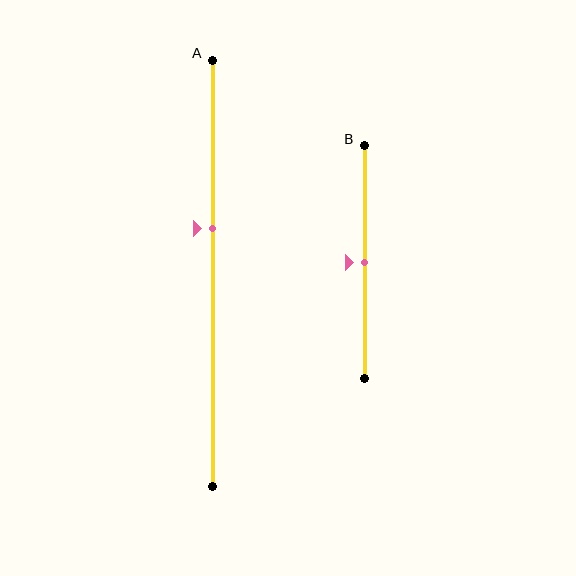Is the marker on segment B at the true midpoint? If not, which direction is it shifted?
Yes, the marker on segment B is at the true midpoint.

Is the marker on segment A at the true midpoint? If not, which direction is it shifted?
No, the marker on segment A is shifted upward by about 10% of the segment length.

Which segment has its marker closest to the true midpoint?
Segment B has its marker closest to the true midpoint.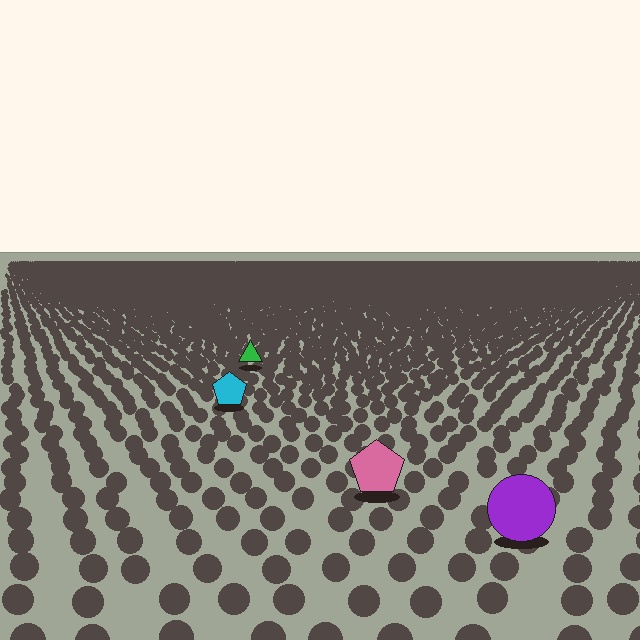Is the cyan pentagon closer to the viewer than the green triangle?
Yes. The cyan pentagon is closer — you can tell from the texture gradient: the ground texture is coarser near it.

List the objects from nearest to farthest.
From nearest to farthest: the purple circle, the pink pentagon, the cyan pentagon, the green triangle.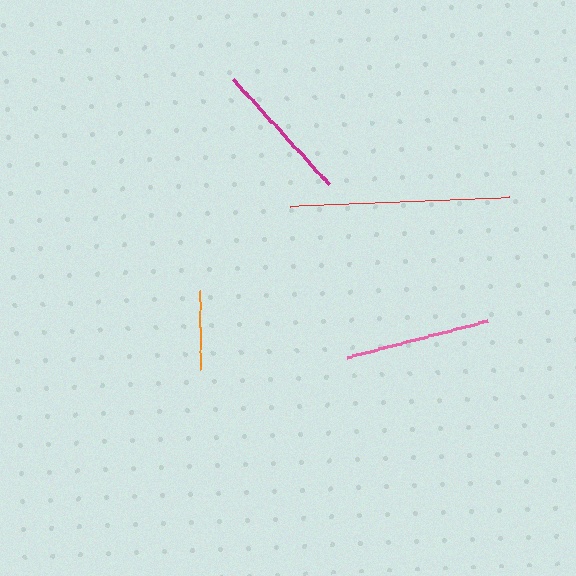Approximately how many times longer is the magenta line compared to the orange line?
The magenta line is approximately 1.8 times the length of the orange line.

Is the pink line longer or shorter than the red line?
The red line is longer than the pink line.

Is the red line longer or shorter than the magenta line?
The red line is longer than the magenta line.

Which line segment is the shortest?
The orange line is the shortest at approximately 80 pixels.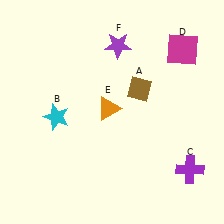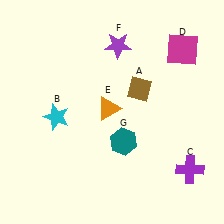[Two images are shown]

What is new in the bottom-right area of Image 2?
A teal hexagon (G) was added in the bottom-right area of Image 2.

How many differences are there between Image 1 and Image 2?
There is 1 difference between the two images.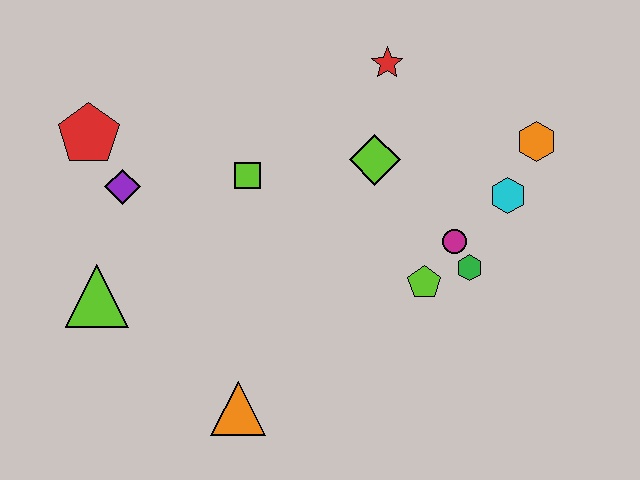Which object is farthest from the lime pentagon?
The red pentagon is farthest from the lime pentagon.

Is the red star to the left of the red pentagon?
No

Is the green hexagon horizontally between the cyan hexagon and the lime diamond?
Yes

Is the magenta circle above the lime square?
No